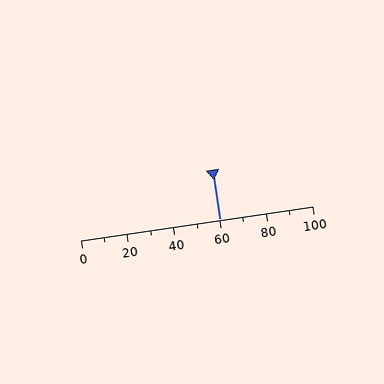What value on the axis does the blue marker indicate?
The marker indicates approximately 60.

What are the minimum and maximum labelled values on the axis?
The axis runs from 0 to 100.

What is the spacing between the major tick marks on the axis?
The major ticks are spaced 20 apart.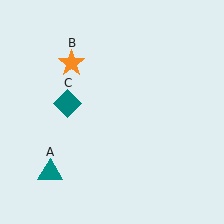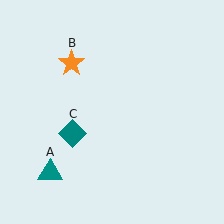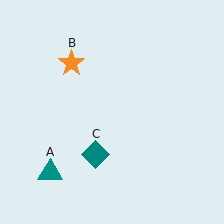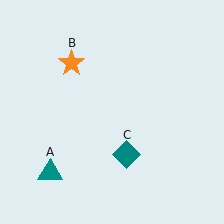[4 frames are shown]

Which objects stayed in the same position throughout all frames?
Teal triangle (object A) and orange star (object B) remained stationary.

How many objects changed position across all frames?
1 object changed position: teal diamond (object C).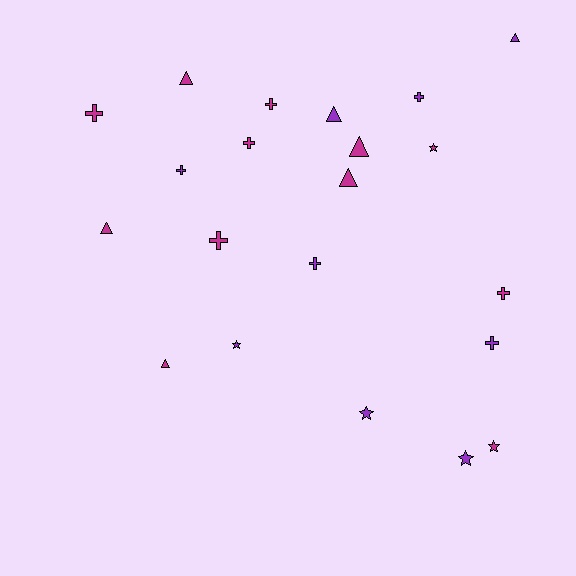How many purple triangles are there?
There are 2 purple triangles.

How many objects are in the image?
There are 21 objects.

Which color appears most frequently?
Magenta, with 12 objects.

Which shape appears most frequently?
Cross, with 9 objects.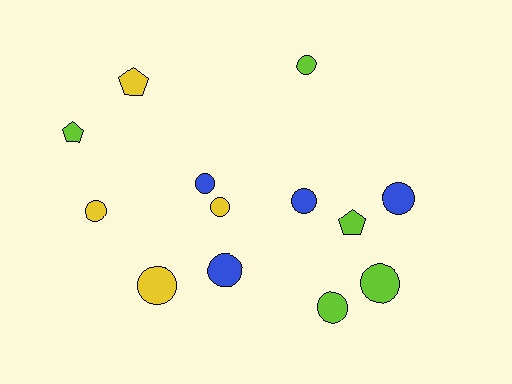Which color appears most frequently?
Lime, with 5 objects.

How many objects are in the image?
There are 13 objects.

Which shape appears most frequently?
Circle, with 10 objects.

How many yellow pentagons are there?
There is 1 yellow pentagon.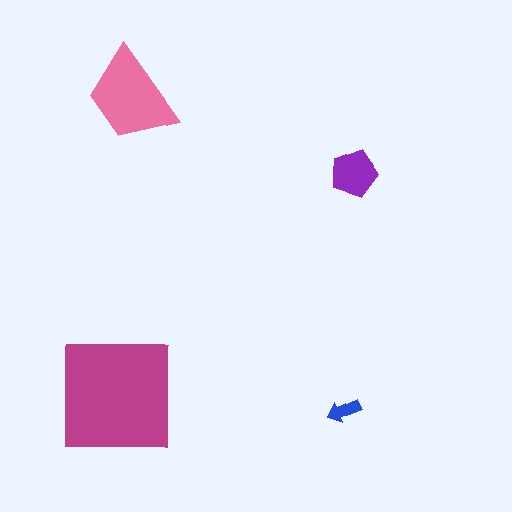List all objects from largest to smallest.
The magenta square, the pink trapezoid, the purple pentagon, the blue arrow.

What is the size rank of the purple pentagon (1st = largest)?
3rd.